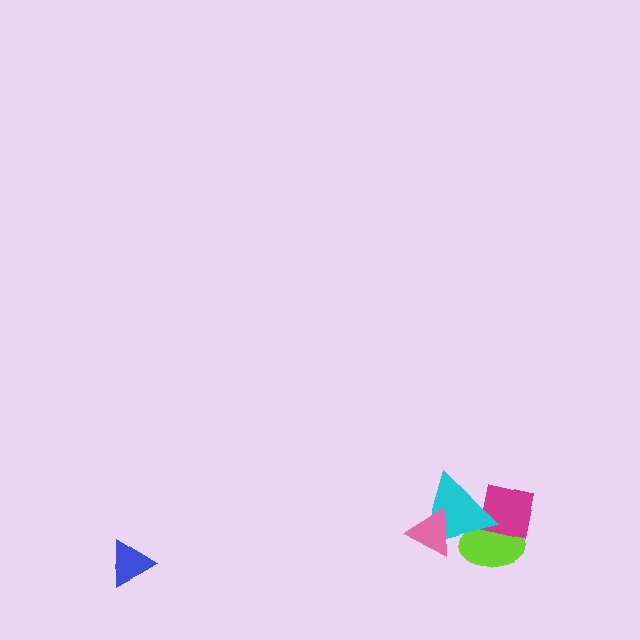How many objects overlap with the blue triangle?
0 objects overlap with the blue triangle.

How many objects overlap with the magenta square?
2 objects overlap with the magenta square.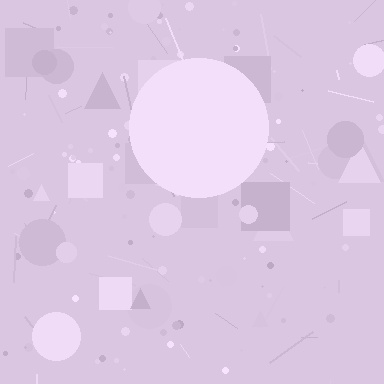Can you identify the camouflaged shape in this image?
The camouflaged shape is a circle.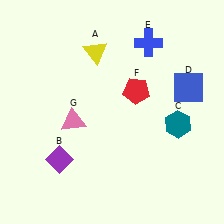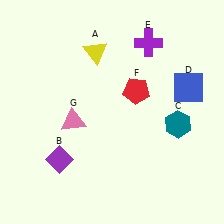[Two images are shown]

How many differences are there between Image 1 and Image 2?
There is 1 difference between the two images.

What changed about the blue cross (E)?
In Image 1, E is blue. In Image 2, it changed to purple.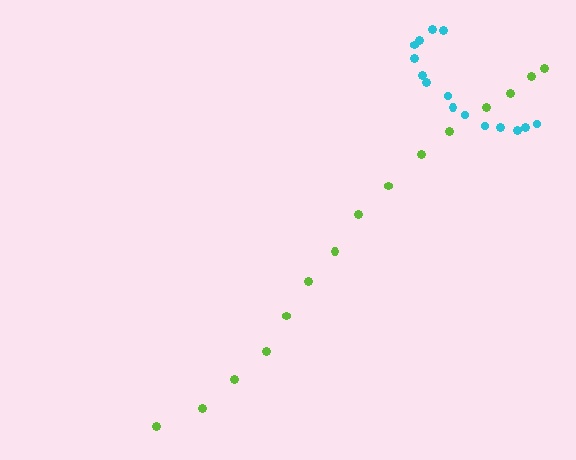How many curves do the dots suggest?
There are 2 distinct paths.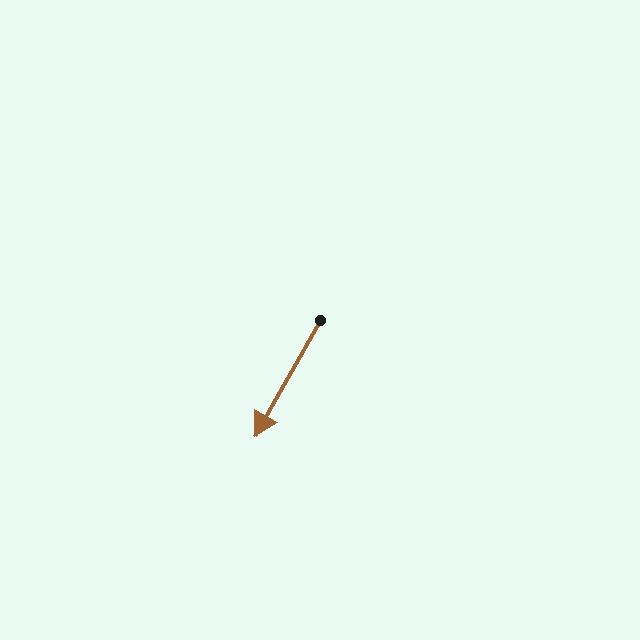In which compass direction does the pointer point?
Southwest.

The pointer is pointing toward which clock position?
Roughly 7 o'clock.